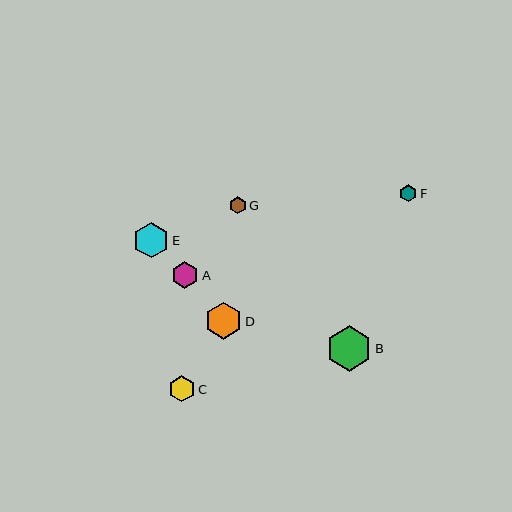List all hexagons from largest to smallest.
From largest to smallest: B, D, E, A, C, G, F.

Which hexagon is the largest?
Hexagon B is the largest with a size of approximately 45 pixels.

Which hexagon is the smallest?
Hexagon F is the smallest with a size of approximately 17 pixels.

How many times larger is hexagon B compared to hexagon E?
Hexagon B is approximately 1.3 times the size of hexagon E.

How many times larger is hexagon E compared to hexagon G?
Hexagon E is approximately 2.1 times the size of hexagon G.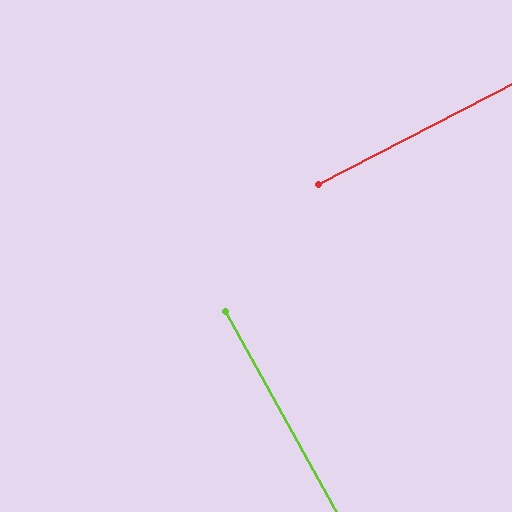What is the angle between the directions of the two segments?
Approximately 88 degrees.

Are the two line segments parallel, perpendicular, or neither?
Perpendicular — they meet at approximately 88°.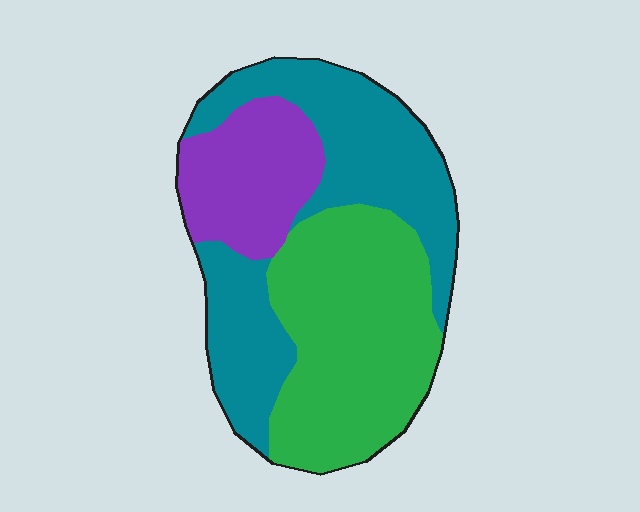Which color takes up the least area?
Purple, at roughly 20%.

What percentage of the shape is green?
Green covers around 40% of the shape.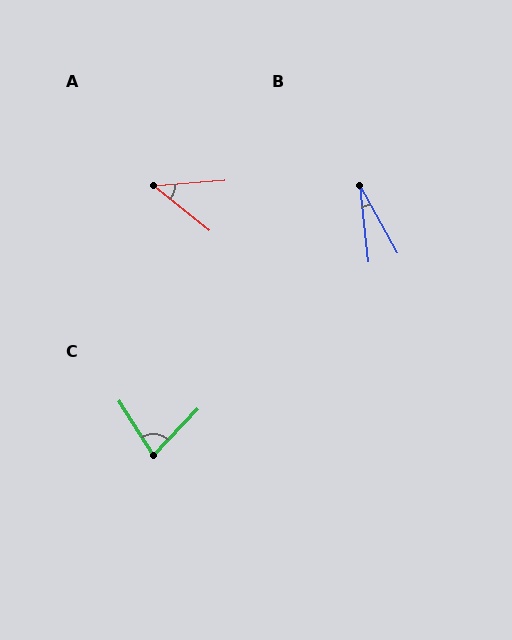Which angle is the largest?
C, at approximately 76 degrees.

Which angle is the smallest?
B, at approximately 22 degrees.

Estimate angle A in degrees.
Approximately 43 degrees.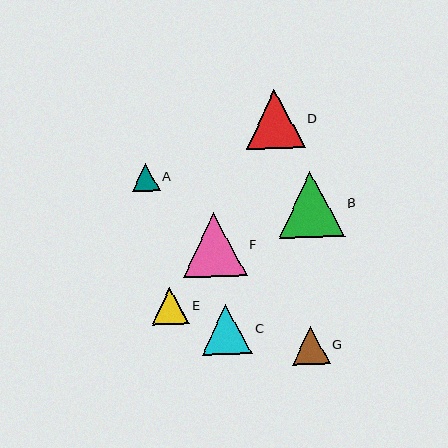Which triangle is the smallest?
Triangle A is the smallest with a size of approximately 28 pixels.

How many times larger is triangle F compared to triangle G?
Triangle F is approximately 1.7 times the size of triangle G.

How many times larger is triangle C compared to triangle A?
Triangle C is approximately 1.8 times the size of triangle A.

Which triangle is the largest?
Triangle B is the largest with a size of approximately 66 pixels.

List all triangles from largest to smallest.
From largest to smallest: B, F, D, C, G, E, A.